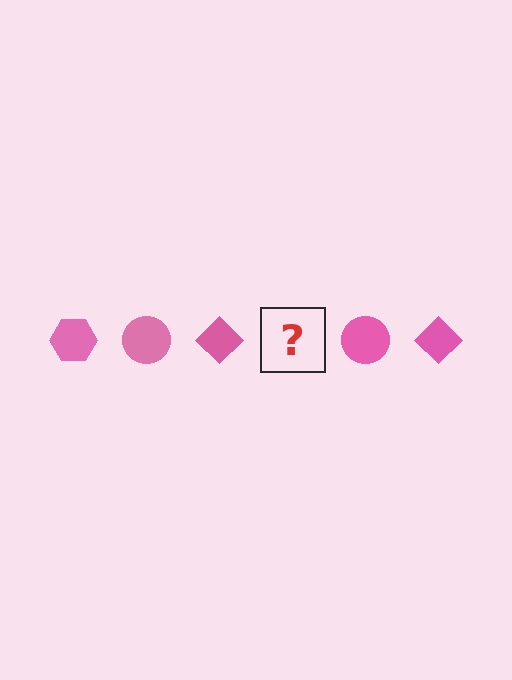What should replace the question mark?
The question mark should be replaced with a pink hexagon.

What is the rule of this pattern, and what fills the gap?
The rule is that the pattern cycles through hexagon, circle, diamond shapes in pink. The gap should be filled with a pink hexagon.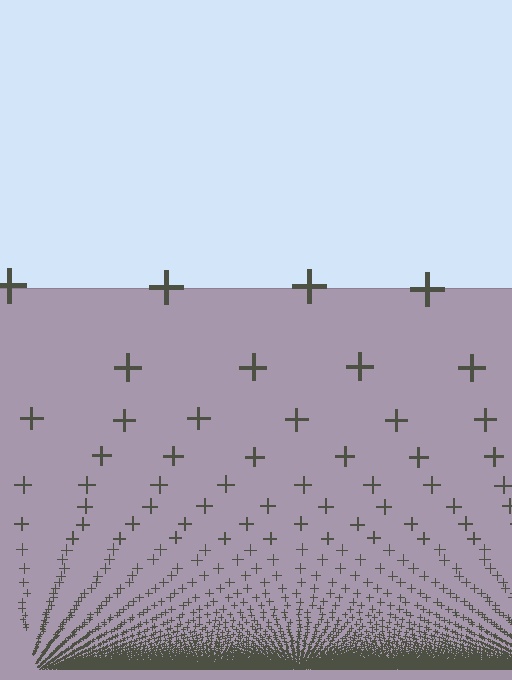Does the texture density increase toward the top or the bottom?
Density increases toward the bottom.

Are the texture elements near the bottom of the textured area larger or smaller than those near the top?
Smaller. The gradient is inverted — elements near the bottom are smaller and denser.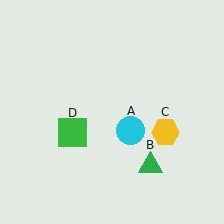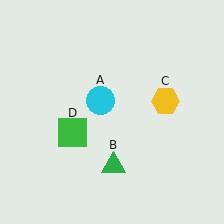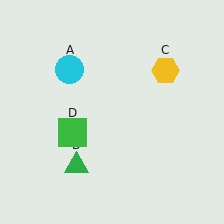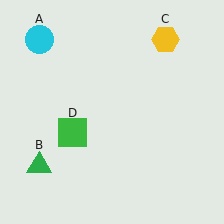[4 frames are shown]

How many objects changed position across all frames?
3 objects changed position: cyan circle (object A), green triangle (object B), yellow hexagon (object C).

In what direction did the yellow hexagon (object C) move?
The yellow hexagon (object C) moved up.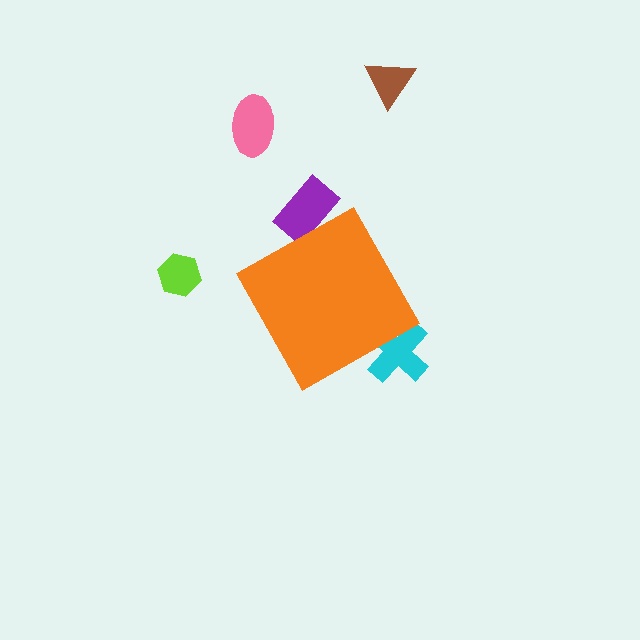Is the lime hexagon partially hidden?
No, the lime hexagon is fully visible.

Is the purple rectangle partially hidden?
Yes, the purple rectangle is partially hidden behind the orange diamond.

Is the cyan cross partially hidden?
Yes, the cyan cross is partially hidden behind the orange diamond.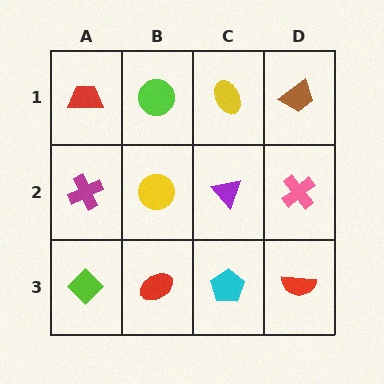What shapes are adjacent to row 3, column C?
A purple triangle (row 2, column C), a red ellipse (row 3, column B), a red semicircle (row 3, column D).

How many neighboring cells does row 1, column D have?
2.